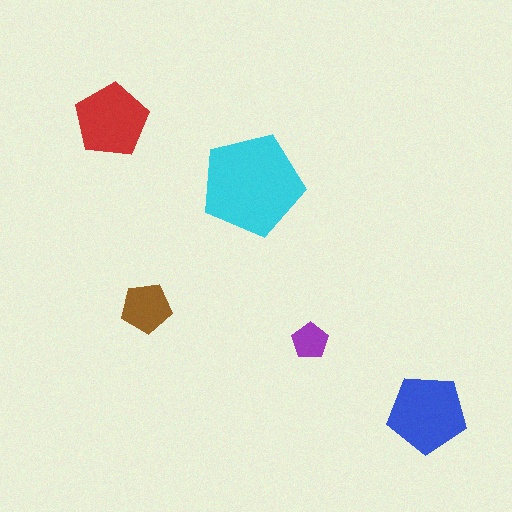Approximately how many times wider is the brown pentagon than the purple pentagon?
About 1.5 times wider.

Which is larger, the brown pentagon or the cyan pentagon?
The cyan one.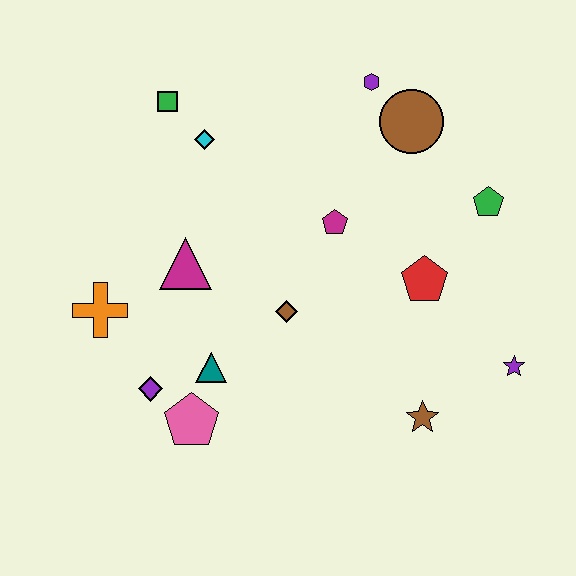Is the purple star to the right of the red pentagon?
Yes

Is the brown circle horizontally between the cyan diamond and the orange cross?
No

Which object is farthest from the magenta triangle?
The purple star is farthest from the magenta triangle.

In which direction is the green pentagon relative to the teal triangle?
The green pentagon is to the right of the teal triangle.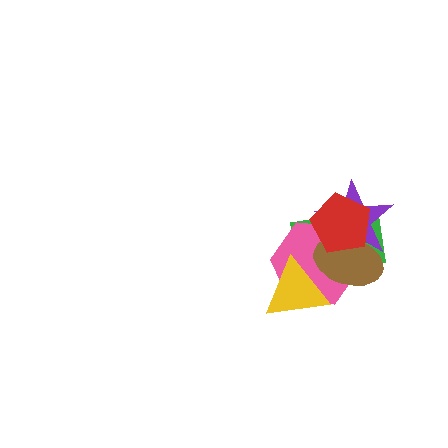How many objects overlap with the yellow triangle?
3 objects overlap with the yellow triangle.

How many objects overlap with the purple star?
4 objects overlap with the purple star.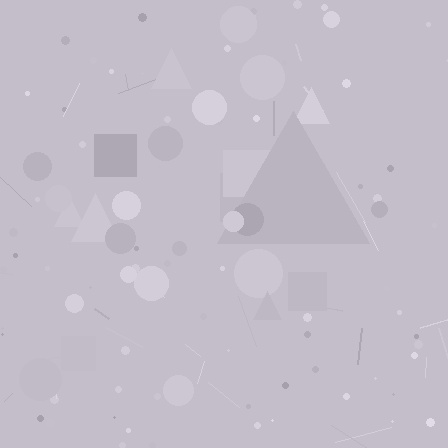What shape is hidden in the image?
A triangle is hidden in the image.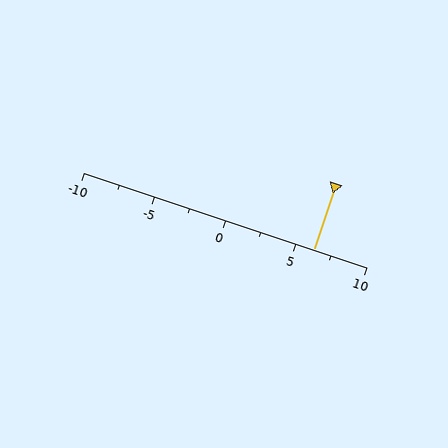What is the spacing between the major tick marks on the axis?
The major ticks are spaced 5 apart.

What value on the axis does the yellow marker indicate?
The marker indicates approximately 6.2.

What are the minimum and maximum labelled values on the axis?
The axis runs from -10 to 10.